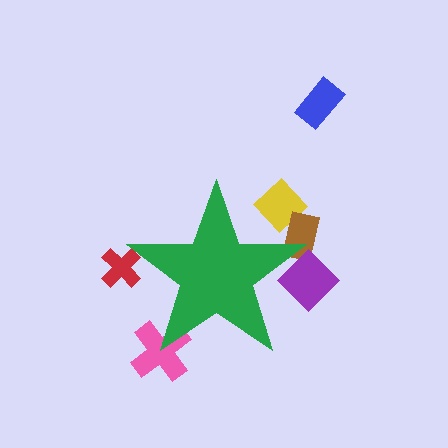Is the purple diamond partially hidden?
Yes, the purple diamond is partially hidden behind the green star.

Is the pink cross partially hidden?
Yes, the pink cross is partially hidden behind the green star.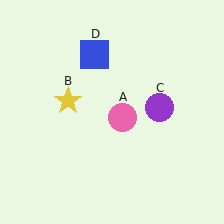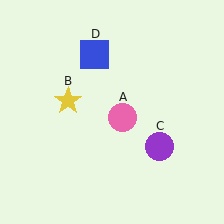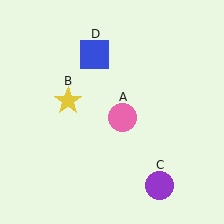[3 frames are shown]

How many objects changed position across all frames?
1 object changed position: purple circle (object C).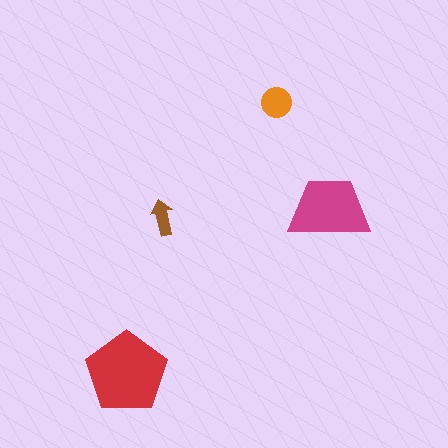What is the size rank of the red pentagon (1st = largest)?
1st.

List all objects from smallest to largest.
The brown arrow, the orange circle, the magenta trapezoid, the red pentagon.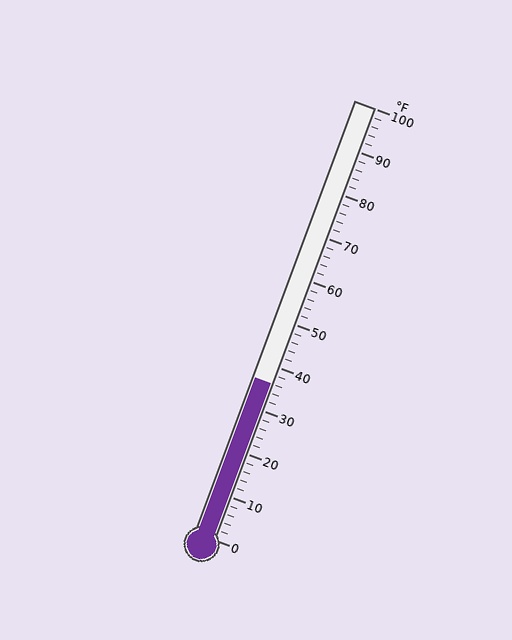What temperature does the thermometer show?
The thermometer shows approximately 36°F.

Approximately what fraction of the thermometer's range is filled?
The thermometer is filled to approximately 35% of its range.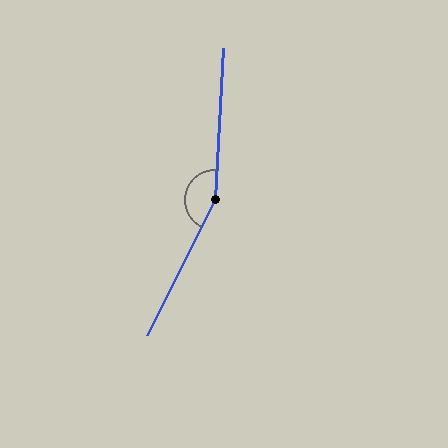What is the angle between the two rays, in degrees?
Approximately 157 degrees.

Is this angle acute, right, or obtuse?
It is obtuse.